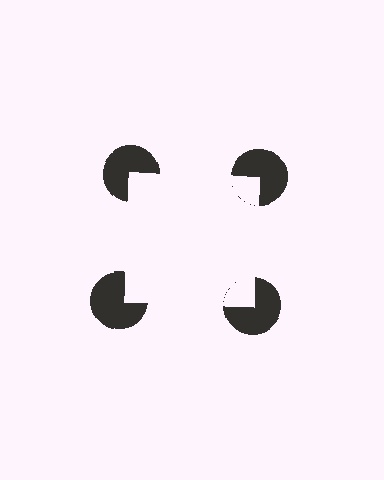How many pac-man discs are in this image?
There are 4 — one at each vertex of the illusory square.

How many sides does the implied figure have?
4 sides.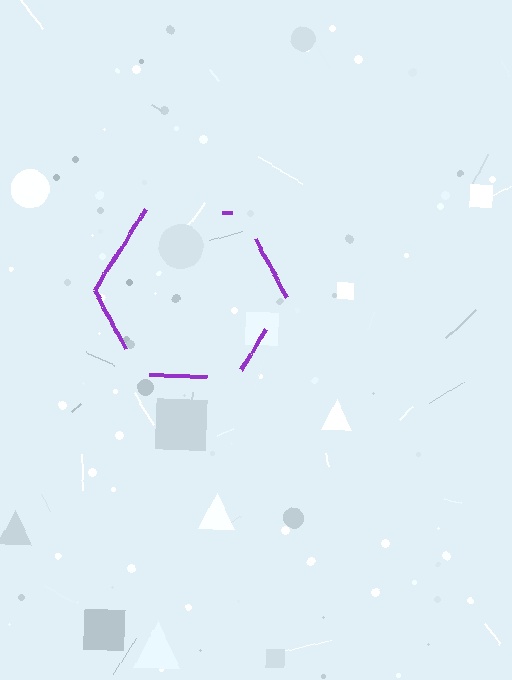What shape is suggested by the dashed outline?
The dashed outline suggests a hexagon.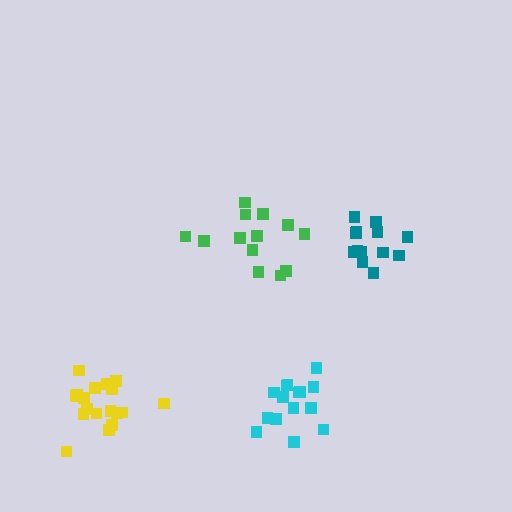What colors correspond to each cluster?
The clusters are colored: green, teal, cyan, yellow.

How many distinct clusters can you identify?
There are 4 distinct clusters.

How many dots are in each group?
Group 1: 13 dots, Group 2: 13 dots, Group 3: 15 dots, Group 4: 18 dots (59 total).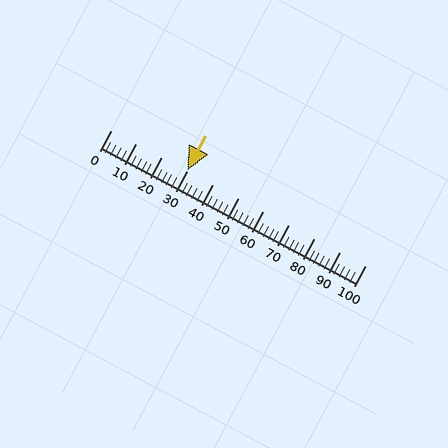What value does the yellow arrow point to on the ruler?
The yellow arrow points to approximately 30.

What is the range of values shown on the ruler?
The ruler shows values from 0 to 100.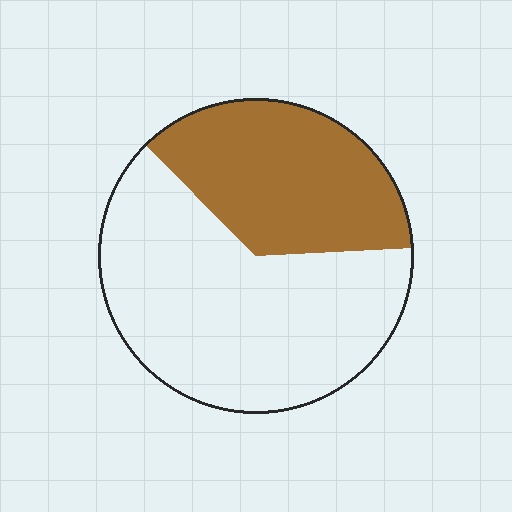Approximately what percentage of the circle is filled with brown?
Approximately 35%.